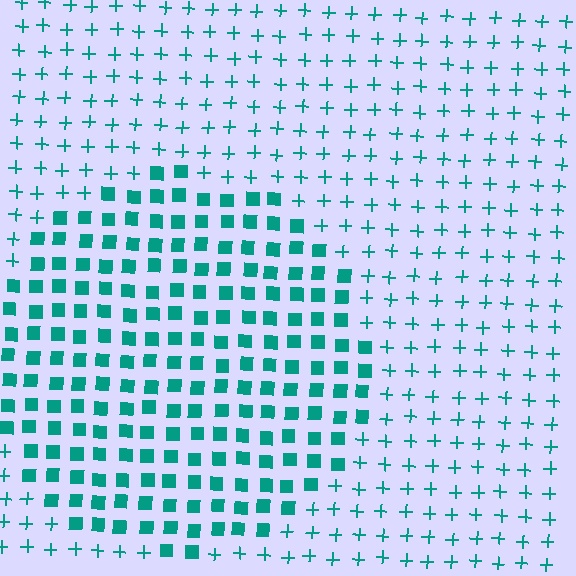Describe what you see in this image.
The image is filled with small teal elements arranged in a uniform grid. A circle-shaped region contains squares, while the surrounding area contains plus signs. The boundary is defined purely by the change in element shape.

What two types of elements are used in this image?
The image uses squares inside the circle region and plus signs outside it.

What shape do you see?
I see a circle.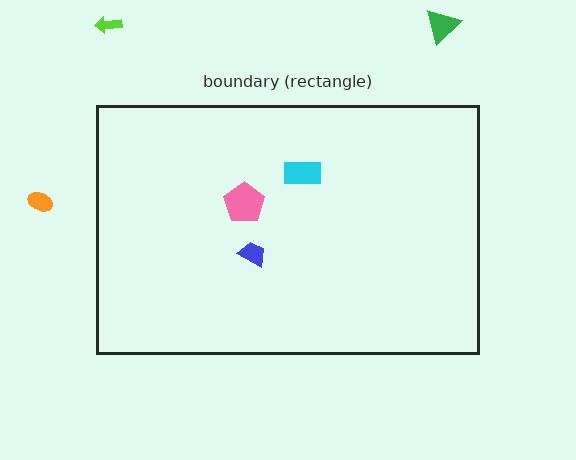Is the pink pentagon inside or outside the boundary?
Inside.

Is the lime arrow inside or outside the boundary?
Outside.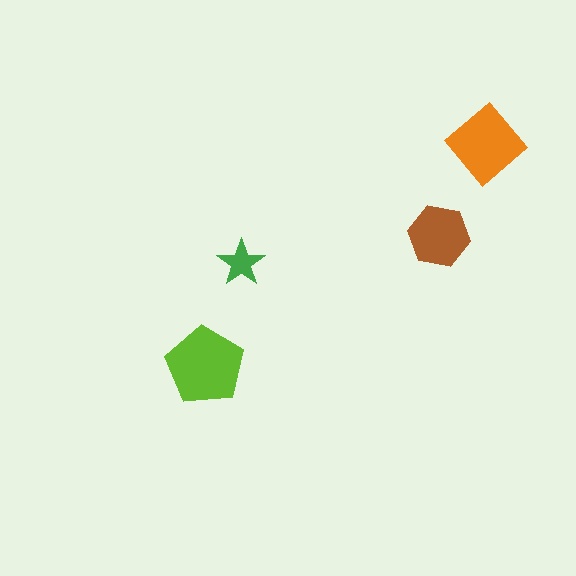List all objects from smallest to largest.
The green star, the brown hexagon, the orange diamond, the lime pentagon.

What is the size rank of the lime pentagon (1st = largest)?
1st.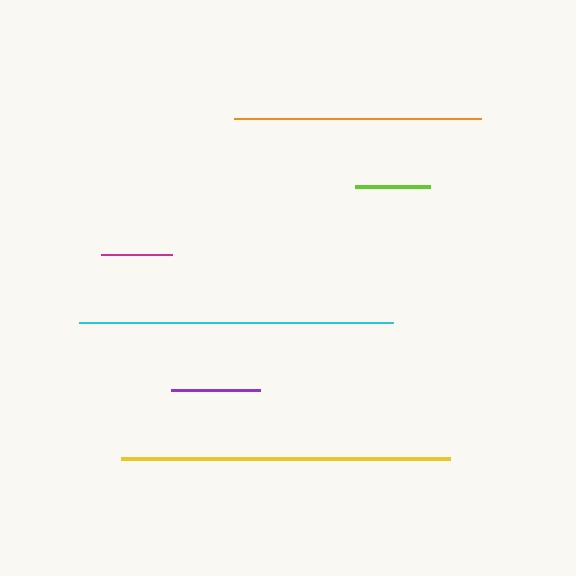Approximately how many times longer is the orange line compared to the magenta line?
The orange line is approximately 3.5 times the length of the magenta line.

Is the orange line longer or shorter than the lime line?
The orange line is longer than the lime line.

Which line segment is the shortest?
The magenta line is the shortest at approximately 70 pixels.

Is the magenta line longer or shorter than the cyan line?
The cyan line is longer than the magenta line.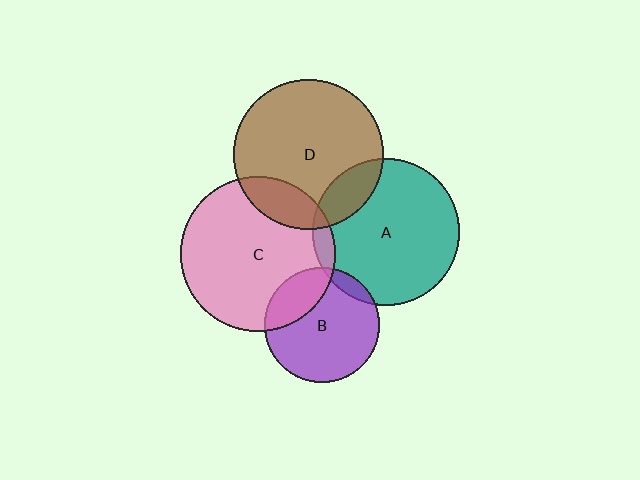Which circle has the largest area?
Circle C (pink).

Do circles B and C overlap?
Yes.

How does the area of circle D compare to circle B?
Approximately 1.7 times.